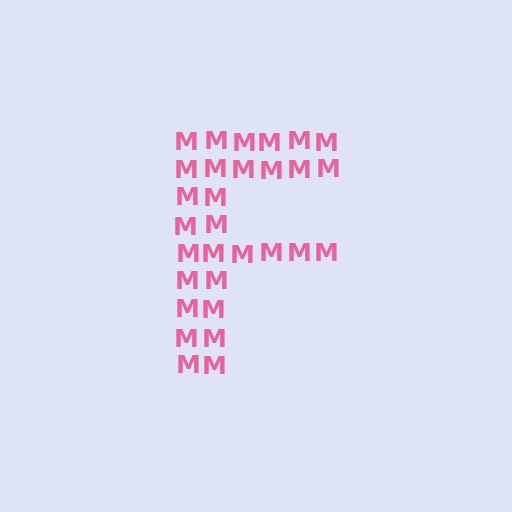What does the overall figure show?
The overall figure shows the letter F.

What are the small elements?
The small elements are letter M's.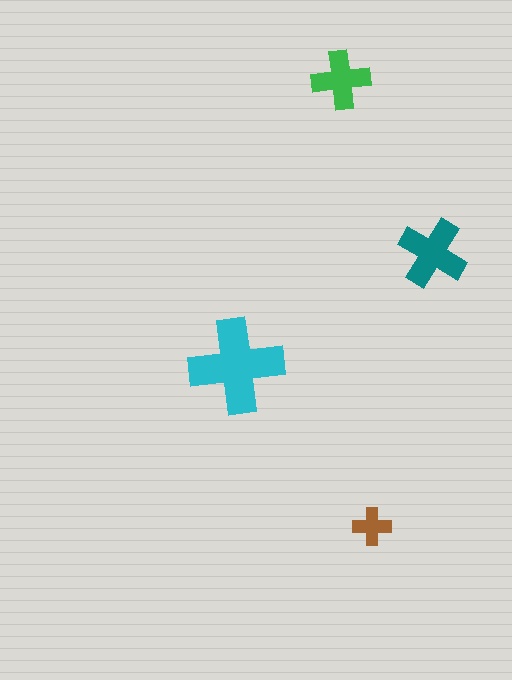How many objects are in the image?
There are 4 objects in the image.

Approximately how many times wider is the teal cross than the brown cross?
About 2 times wider.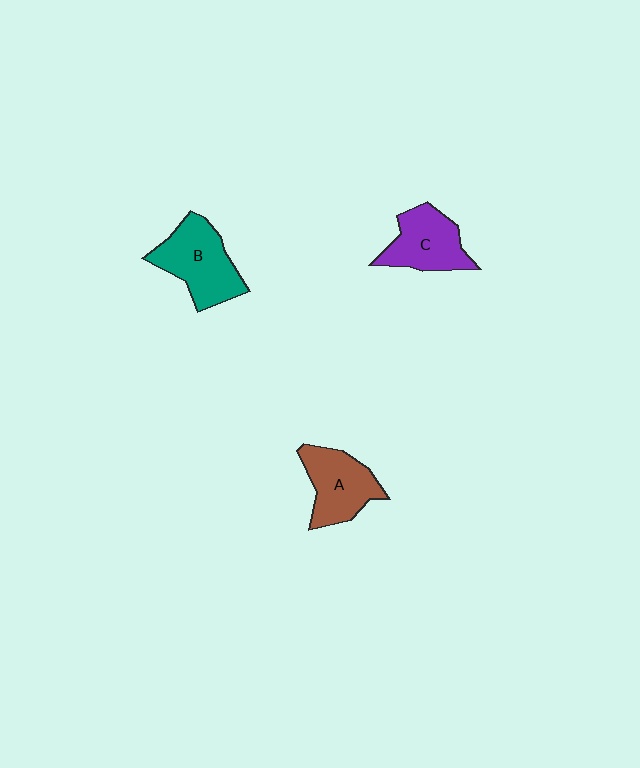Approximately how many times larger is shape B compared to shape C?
Approximately 1.2 times.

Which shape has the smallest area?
Shape C (purple).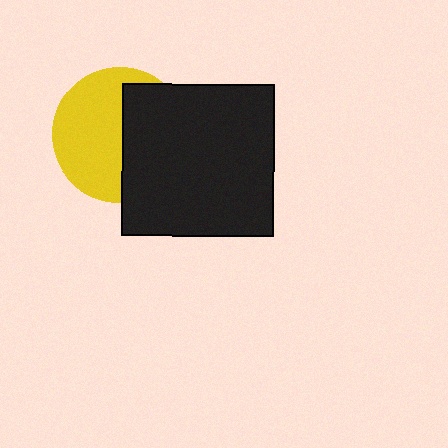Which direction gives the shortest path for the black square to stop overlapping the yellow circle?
Moving right gives the shortest separation.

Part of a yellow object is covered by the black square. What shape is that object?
It is a circle.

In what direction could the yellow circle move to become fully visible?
The yellow circle could move left. That would shift it out from behind the black square entirely.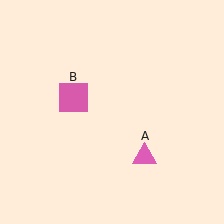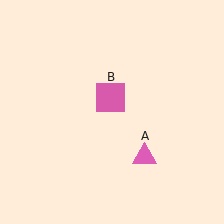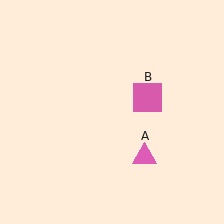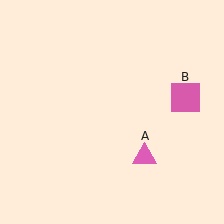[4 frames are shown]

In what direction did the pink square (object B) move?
The pink square (object B) moved right.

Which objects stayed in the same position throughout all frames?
Pink triangle (object A) remained stationary.